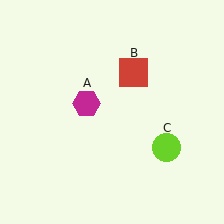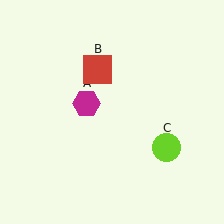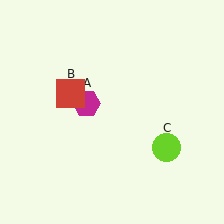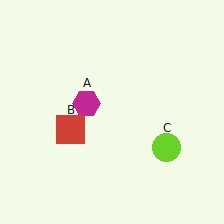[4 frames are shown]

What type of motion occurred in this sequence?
The red square (object B) rotated counterclockwise around the center of the scene.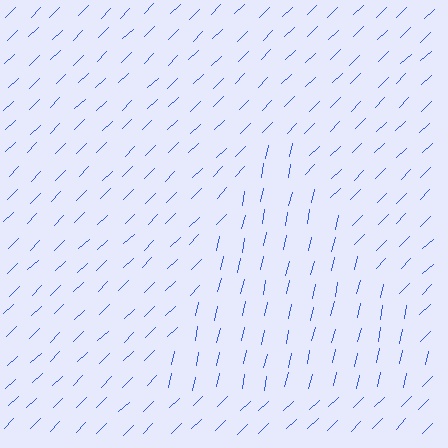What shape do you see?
I see a triangle.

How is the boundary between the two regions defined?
The boundary is defined purely by a change in line orientation (approximately 33 degrees difference). All lines are the same color and thickness.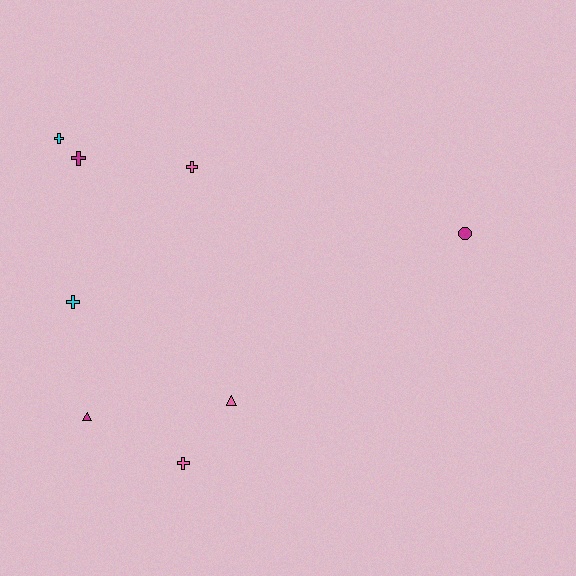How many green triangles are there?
There are no green triangles.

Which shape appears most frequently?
Cross, with 5 objects.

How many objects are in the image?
There are 8 objects.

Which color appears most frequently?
Magenta, with 3 objects.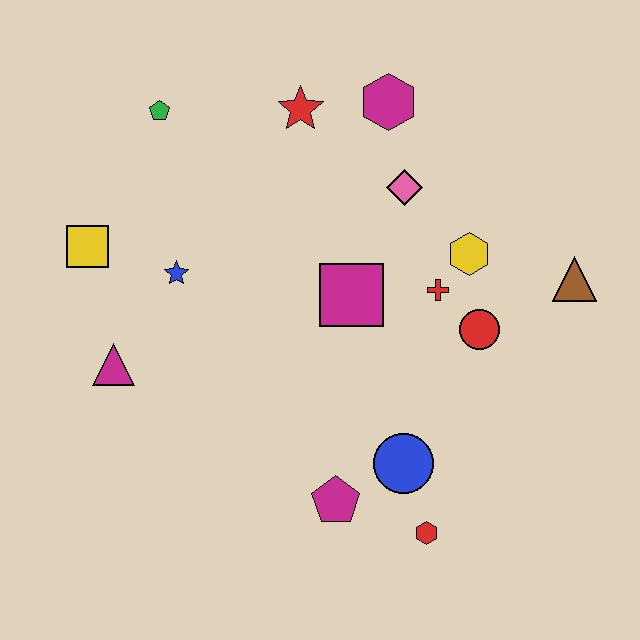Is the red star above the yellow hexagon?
Yes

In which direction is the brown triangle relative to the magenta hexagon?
The brown triangle is to the right of the magenta hexagon.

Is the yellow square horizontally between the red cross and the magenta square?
No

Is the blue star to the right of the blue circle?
No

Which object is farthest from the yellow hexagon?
The yellow square is farthest from the yellow hexagon.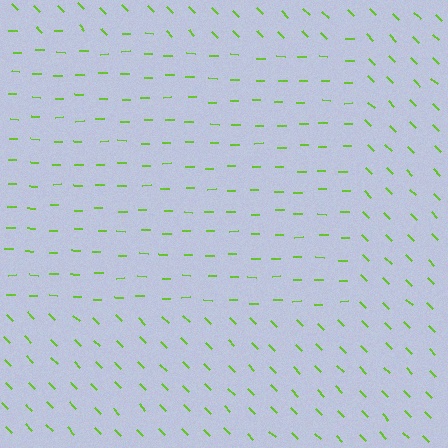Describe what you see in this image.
The image is filled with small lime line segments. A rectangle region in the image has lines oriented differently from the surrounding lines, creating a visible texture boundary.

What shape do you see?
I see a rectangle.